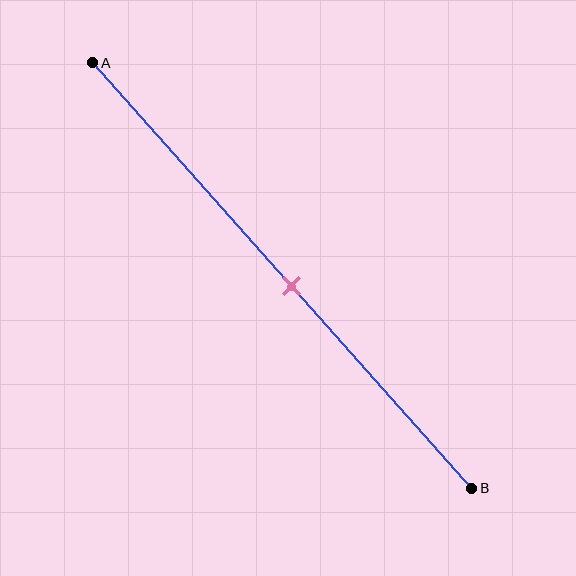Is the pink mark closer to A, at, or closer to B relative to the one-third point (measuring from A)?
The pink mark is closer to point B than the one-third point of segment AB.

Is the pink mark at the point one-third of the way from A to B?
No, the mark is at about 55% from A, not at the 33% one-third point.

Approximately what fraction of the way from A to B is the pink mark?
The pink mark is approximately 55% of the way from A to B.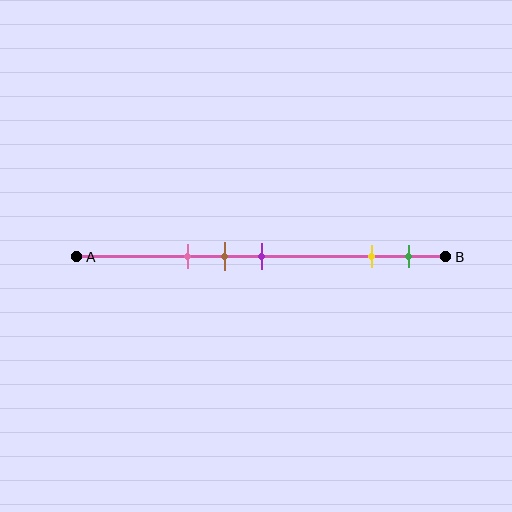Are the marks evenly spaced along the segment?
No, the marks are not evenly spaced.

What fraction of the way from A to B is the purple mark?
The purple mark is approximately 50% (0.5) of the way from A to B.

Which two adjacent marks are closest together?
The brown and purple marks are the closest adjacent pair.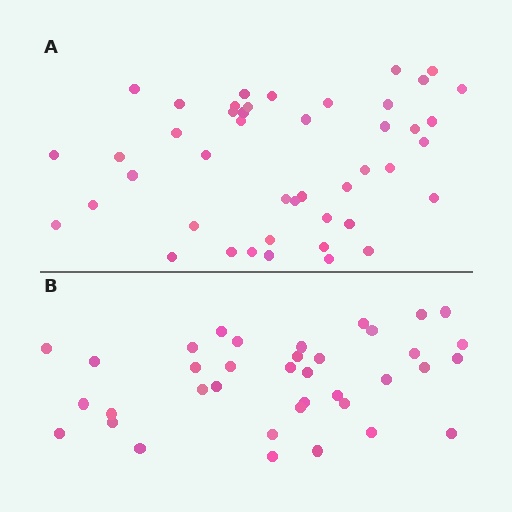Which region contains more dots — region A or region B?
Region A (the top region) has more dots.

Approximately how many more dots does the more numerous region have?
Region A has roughly 8 or so more dots than region B.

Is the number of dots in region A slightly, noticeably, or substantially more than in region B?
Region A has only slightly more — the two regions are fairly close. The ratio is roughly 1.2 to 1.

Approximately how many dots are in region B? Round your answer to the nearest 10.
About 40 dots. (The exact count is 37, which rounds to 40.)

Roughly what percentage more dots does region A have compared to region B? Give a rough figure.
About 20% more.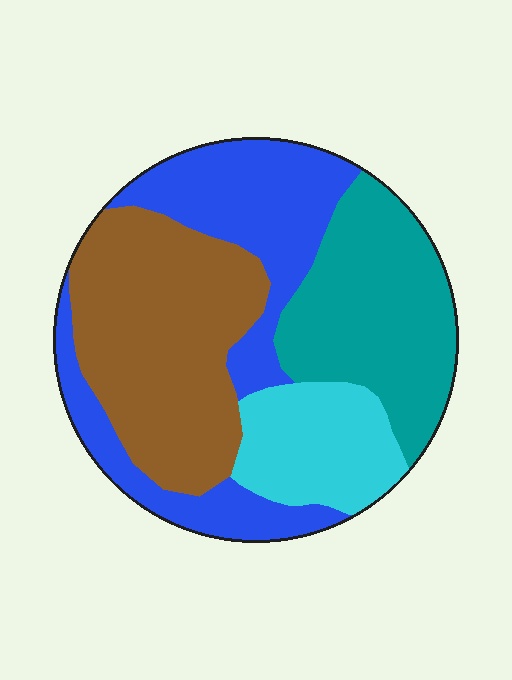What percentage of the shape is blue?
Blue covers roughly 30% of the shape.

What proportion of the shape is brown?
Brown takes up about one third (1/3) of the shape.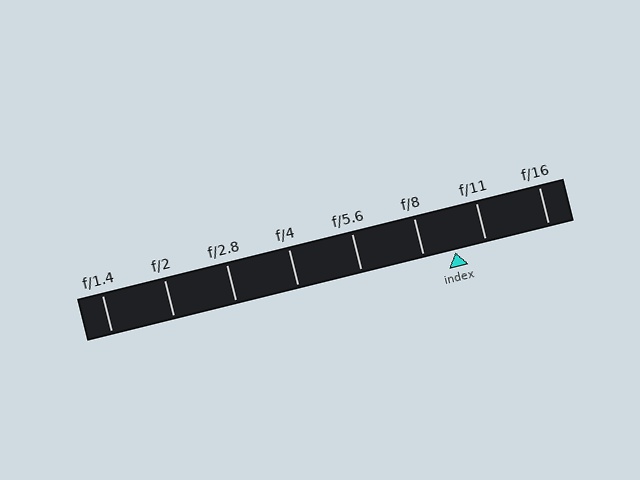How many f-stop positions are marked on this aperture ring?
There are 8 f-stop positions marked.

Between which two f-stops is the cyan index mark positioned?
The index mark is between f/8 and f/11.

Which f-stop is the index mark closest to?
The index mark is closest to f/11.